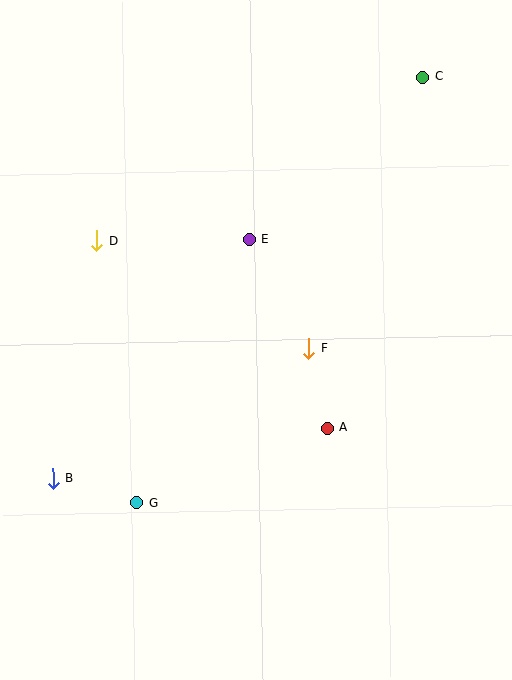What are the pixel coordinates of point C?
Point C is at (423, 77).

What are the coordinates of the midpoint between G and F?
The midpoint between G and F is at (223, 426).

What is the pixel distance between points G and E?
The distance between G and E is 287 pixels.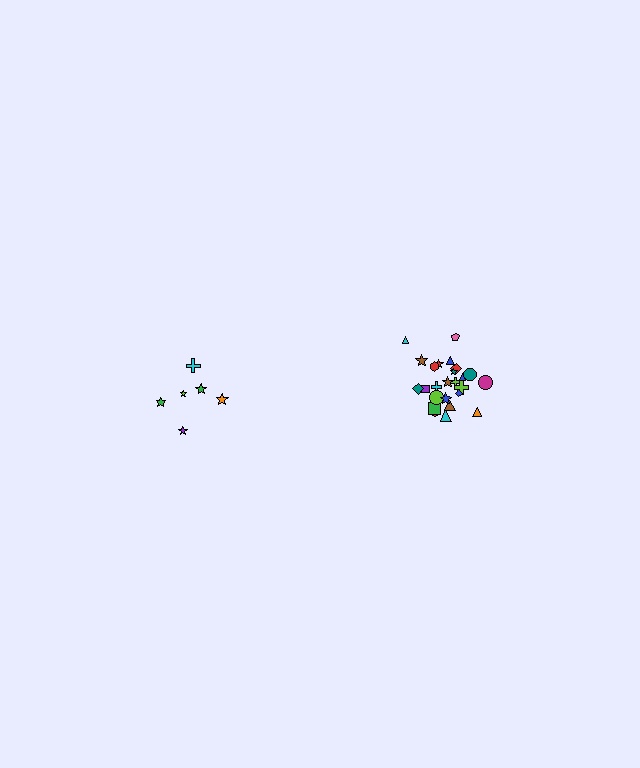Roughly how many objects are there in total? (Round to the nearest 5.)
Roughly 30 objects in total.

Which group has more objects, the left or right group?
The right group.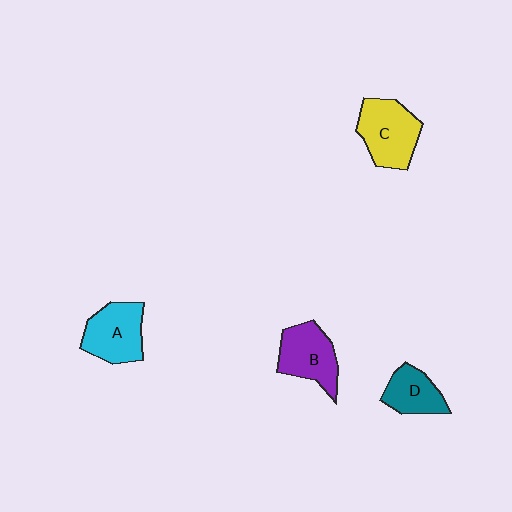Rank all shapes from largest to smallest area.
From largest to smallest: C (yellow), A (cyan), B (purple), D (teal).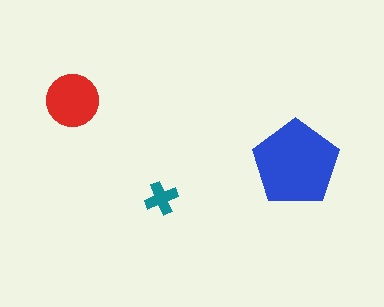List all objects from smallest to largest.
The teal cross, the red circle, the blue pentagon.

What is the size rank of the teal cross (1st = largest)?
3rd.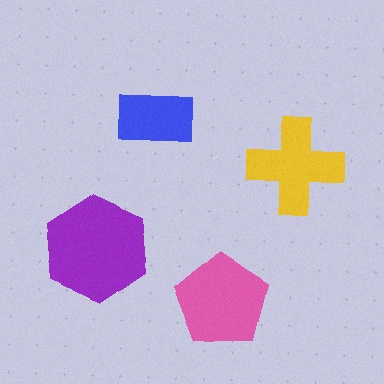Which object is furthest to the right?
The yellow cross is rightmost.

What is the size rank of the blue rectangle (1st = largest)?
4th.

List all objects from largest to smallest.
The purple hexagon, the pink pentagon, the yellow cross, the blue rectangle.